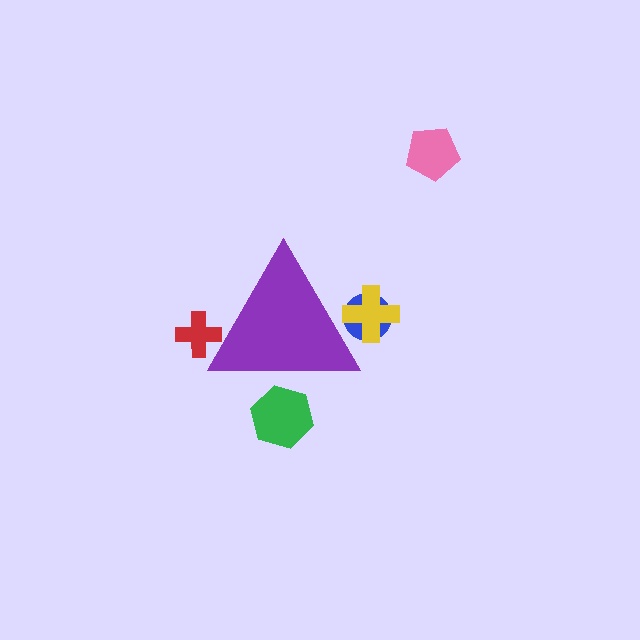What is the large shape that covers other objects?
A purple triangle.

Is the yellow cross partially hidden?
Yes, the yellow cross is partially hidden behind the purple triangle.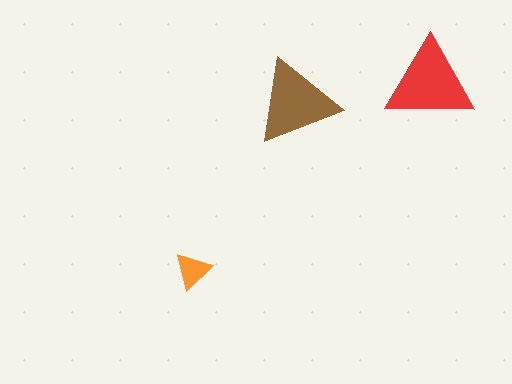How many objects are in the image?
There are 3 objects in the image.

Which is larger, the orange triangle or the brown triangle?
The brown one.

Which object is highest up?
The red triangle is topmost.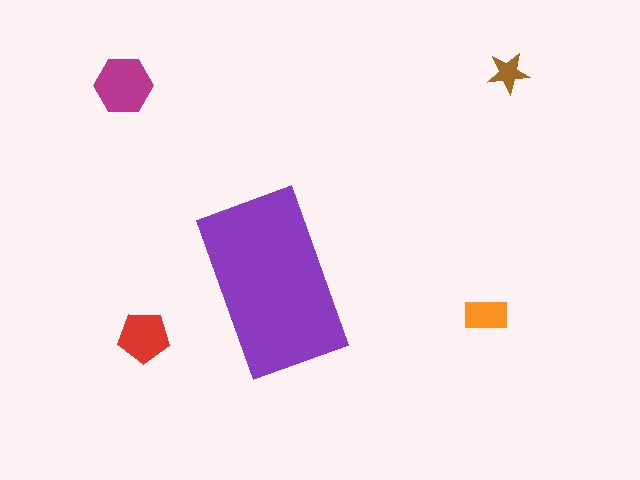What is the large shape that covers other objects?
A purple rectangle.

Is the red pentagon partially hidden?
No, the red pentagon is fully visible.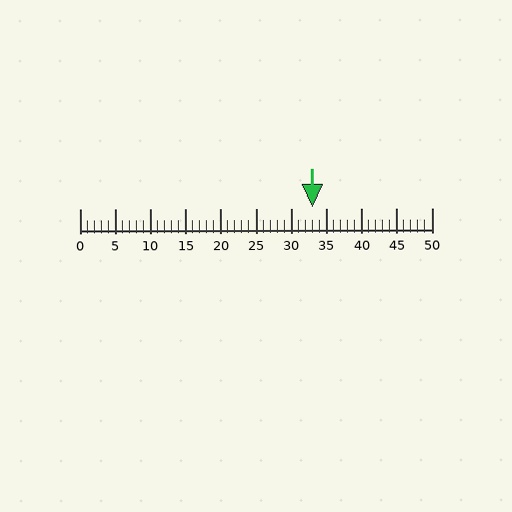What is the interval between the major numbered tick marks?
The major tick marks are spaced 5 units apart.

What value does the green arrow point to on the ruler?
The green arrow points to approximately 33.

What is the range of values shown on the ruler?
The ruler shows values from 0 to 50.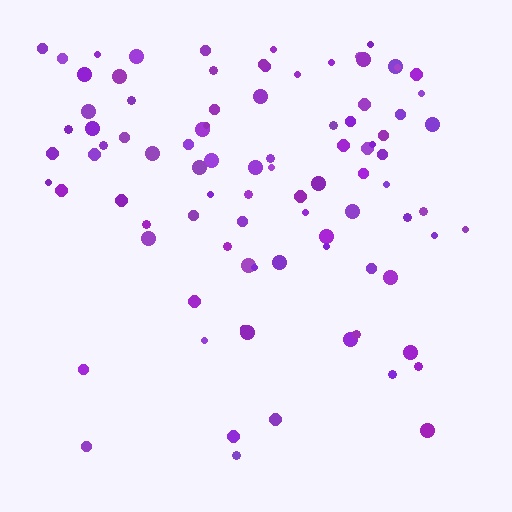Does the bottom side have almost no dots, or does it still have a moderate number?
Still a moderate number, just noticeably fewer than the top.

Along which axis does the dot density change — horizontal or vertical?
Vertical.